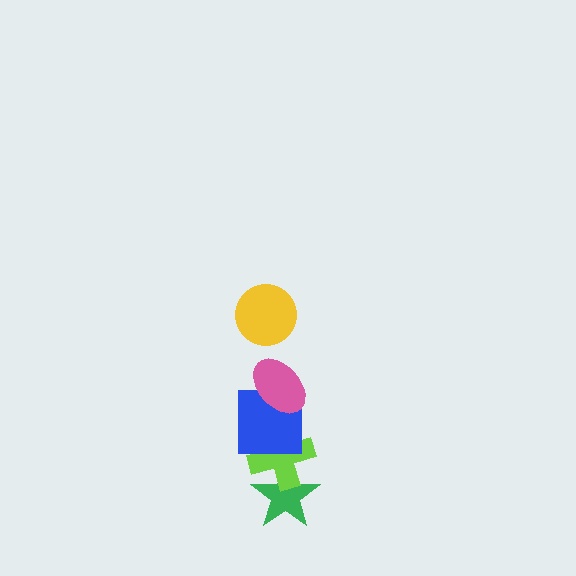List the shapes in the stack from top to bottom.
From top to bottom: the yellow circle, the pink ellipse, the blue square, the lime cross, the green star.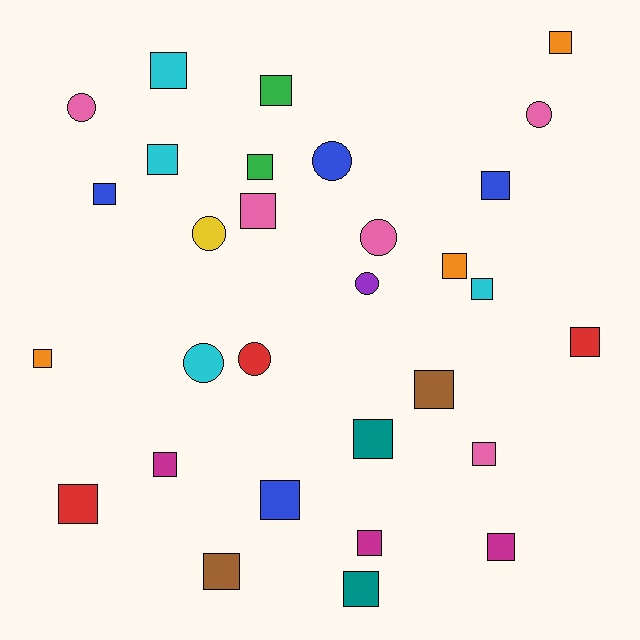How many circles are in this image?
There are 8 circles.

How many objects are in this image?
There are 30 objects.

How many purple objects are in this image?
There is 1 purple object.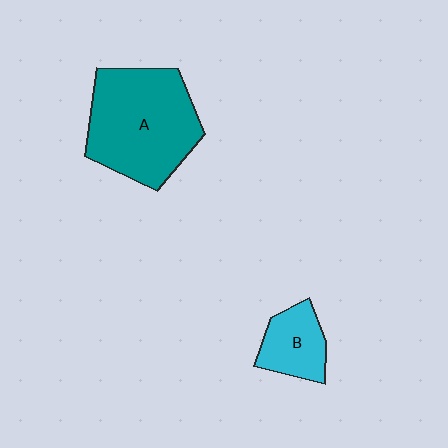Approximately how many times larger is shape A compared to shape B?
Approximately 2.6 times.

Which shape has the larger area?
Shape A (teal).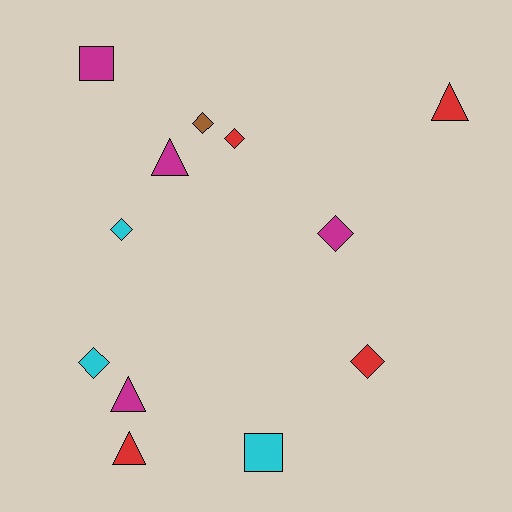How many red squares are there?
There are no red squares.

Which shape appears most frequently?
Diamond, with 6 objects.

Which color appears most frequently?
Magenta, with 4 objects.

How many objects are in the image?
There are 12 objects.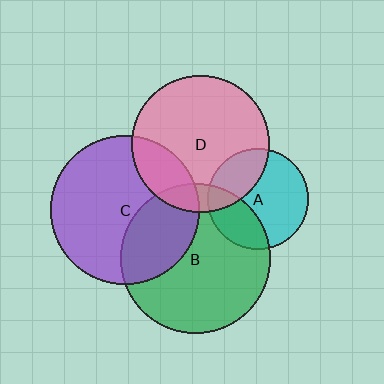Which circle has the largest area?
Circle B (green).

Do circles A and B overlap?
Yes.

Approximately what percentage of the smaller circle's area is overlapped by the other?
Approximately 30%.